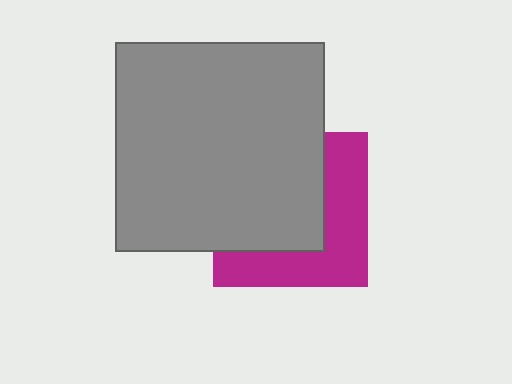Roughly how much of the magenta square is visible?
A small part of it is visible (roughly 44%).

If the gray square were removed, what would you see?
You would see the complete magenta square.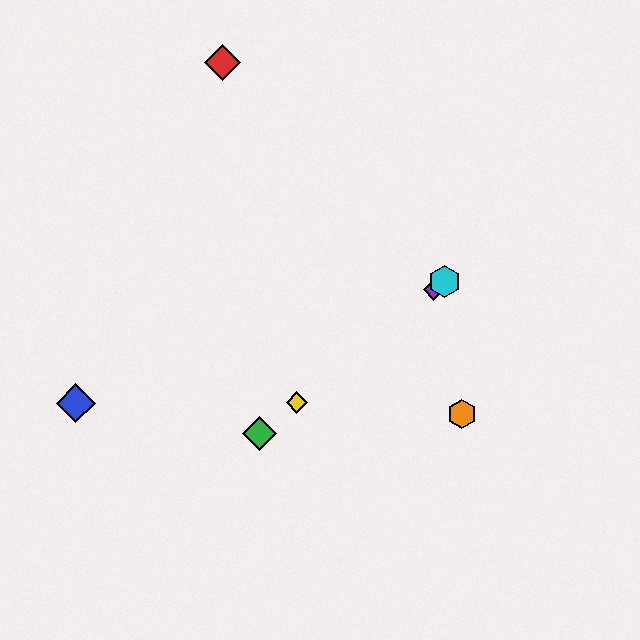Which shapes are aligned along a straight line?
The green diamond, the yellow diamond, the purple diamond, the cyan hexagon are aligned along a straight line.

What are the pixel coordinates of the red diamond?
The red diamond is at (222, 62).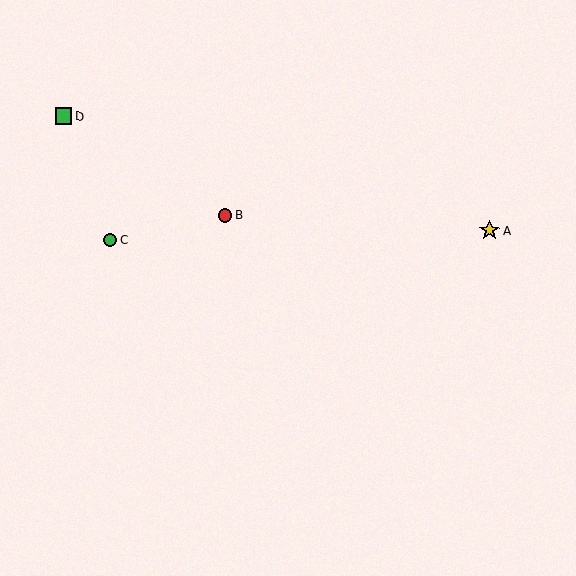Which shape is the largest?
The yellow star (labeled A) is the largest.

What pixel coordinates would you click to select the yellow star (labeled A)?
Click at (490, 231) to select the yellow star A.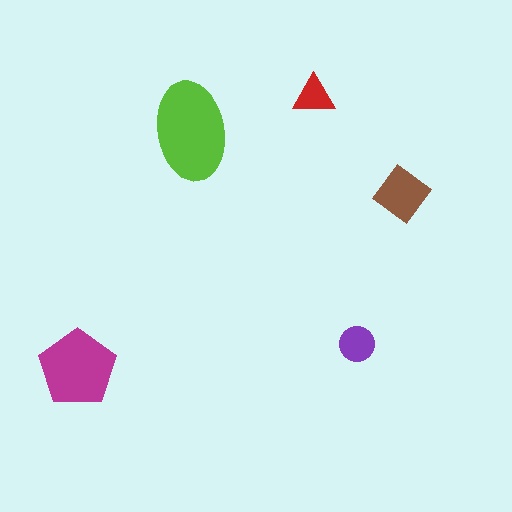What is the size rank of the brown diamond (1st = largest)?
3rd.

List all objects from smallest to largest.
The red triangle, the purple circle, the brown diamond, the magenta pentagon, the lime ellipse.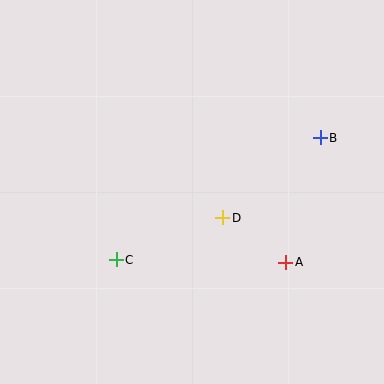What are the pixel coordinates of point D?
Point D is at (223, 218).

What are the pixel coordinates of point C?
Point C is at (116, 260).